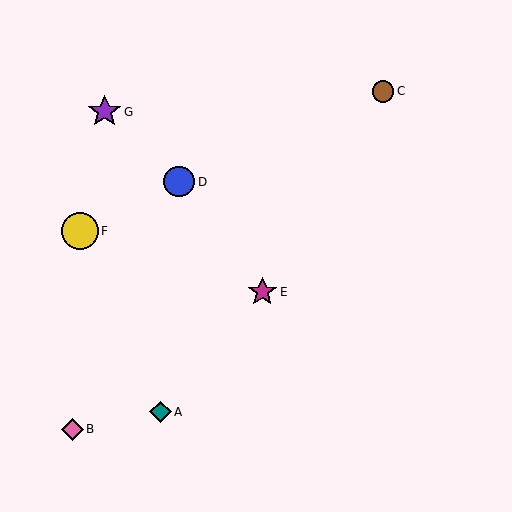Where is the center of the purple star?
The center of the purple star is at (105, 112).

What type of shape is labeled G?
Shape G is a purple star.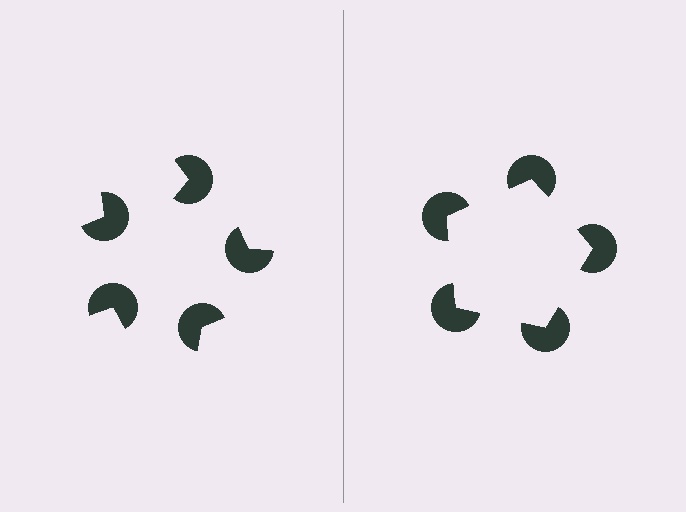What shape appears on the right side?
An illusory pentagon.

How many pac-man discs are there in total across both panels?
10 — 5 on each side.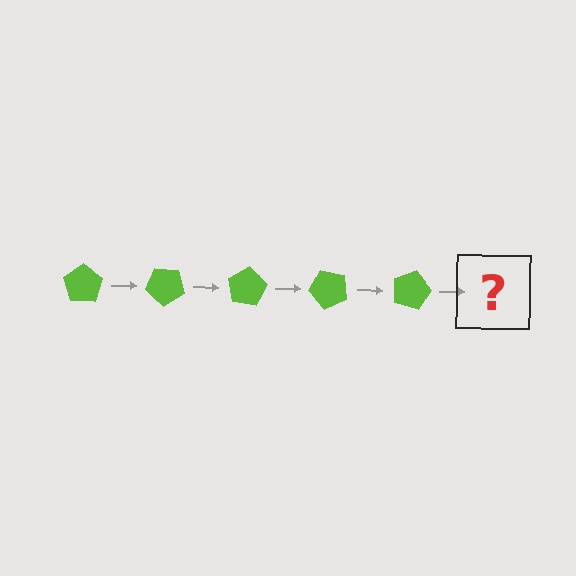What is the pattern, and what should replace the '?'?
The pattern is that the pentagon rotates 40 degrees each step. The '?' should be a lime pentagon rotated 200 degrees.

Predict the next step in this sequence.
The next step is a lime pentagon rotated 200 degrees.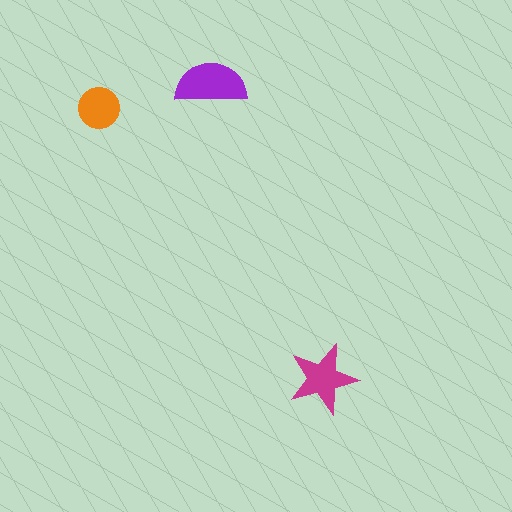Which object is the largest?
The purple semicircle.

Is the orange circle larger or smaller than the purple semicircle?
Smaller.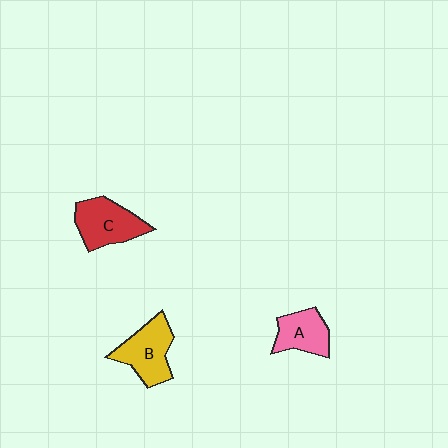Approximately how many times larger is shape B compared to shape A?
Approximately 1.3 times.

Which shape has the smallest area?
Shape A (pink).